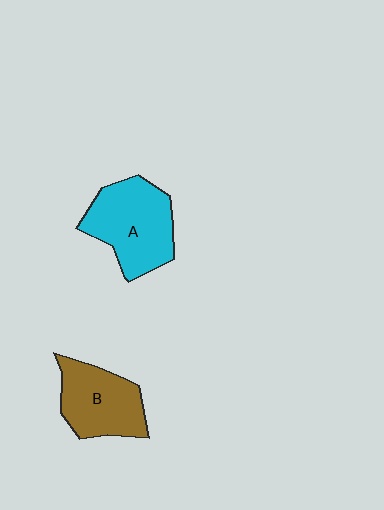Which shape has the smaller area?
Shape B (brown).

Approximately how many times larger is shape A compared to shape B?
Approximately 1.2 times.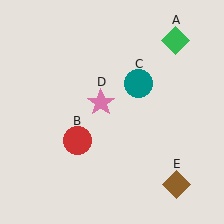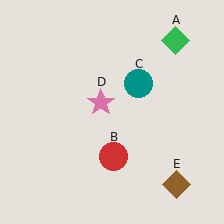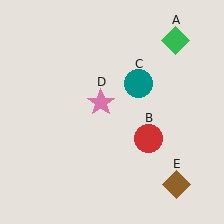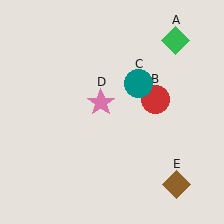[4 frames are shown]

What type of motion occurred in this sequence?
The red circle (object B) rotated counterclockwise around the center of the scene.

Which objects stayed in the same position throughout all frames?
Green diamond (object A) and teal circle (object C) and pink star (object D) and brown diamond (object E) remained stationary.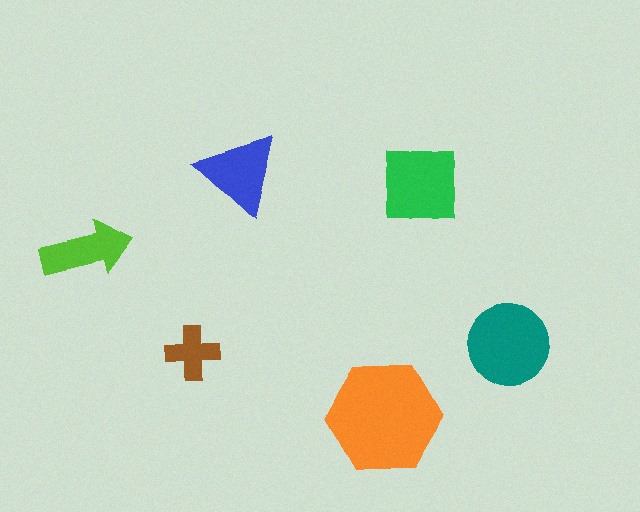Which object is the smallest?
The brown cross.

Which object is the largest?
The orange hexagon.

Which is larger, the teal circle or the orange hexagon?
The orange hexagon.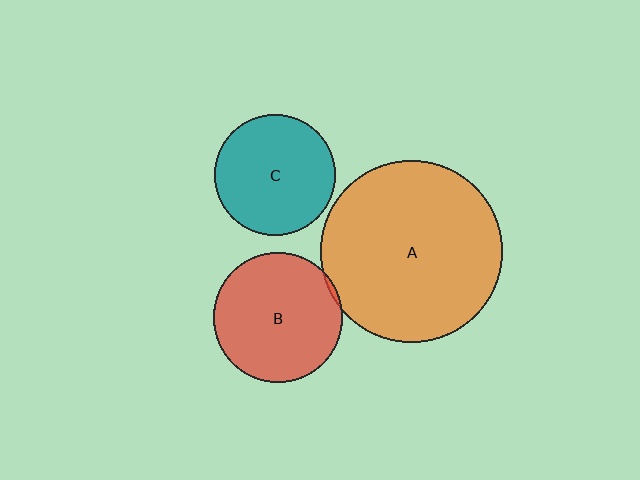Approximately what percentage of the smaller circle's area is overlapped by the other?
Approximately 5%.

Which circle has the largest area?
Circle A (orange).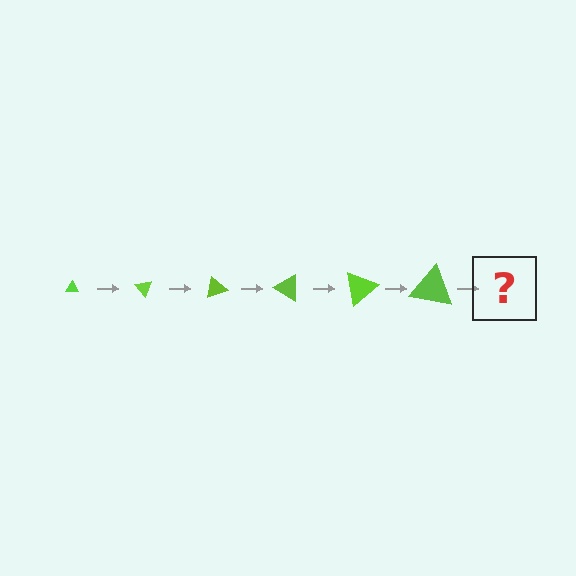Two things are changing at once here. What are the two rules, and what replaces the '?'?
The two rules are that the triangle grows larger each step and it rotates 50 degrees each step. The '?' should be a triangle, larger than the previous one and rotated 300 degrees from the start.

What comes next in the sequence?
The next element should be a triangle, larger than the previous one and rotated 300 degrees from the start.